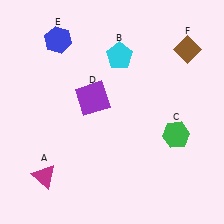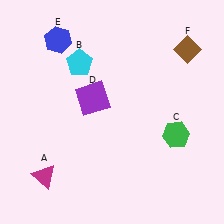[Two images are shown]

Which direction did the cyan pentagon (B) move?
The cyan pentagon (B) moved left.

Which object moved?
The cyan pentagon (B) moved left.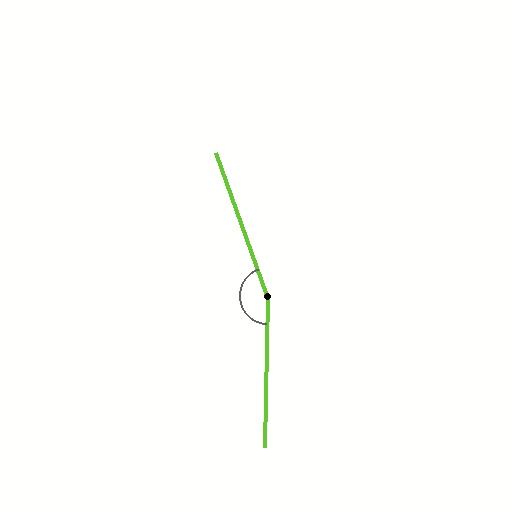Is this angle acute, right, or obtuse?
It is obtuse.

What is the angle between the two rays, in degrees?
Approximately 159 degrees.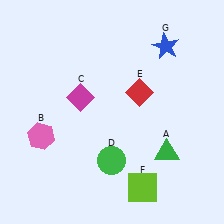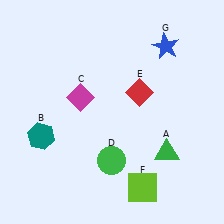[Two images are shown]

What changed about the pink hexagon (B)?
In Image 1, B is pink. In Image 2, it changed to teal.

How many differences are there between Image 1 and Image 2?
There is 1 difference between the two images.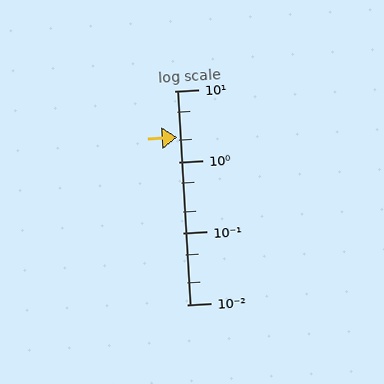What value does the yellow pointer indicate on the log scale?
The pointer indicates approximately 2.2.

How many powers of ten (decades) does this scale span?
The scale spans 3 decades, from 0.01 to 10.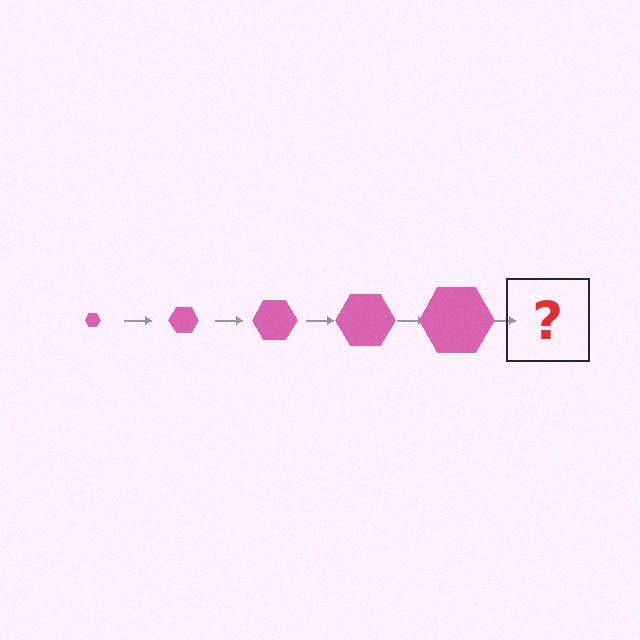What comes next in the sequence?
The next element should be a pink hexagon, larger than the previous one.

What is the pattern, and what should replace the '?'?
The pattern is that the hexagon gets progressively larger each step. The '?' should be a pink hexagon, larger than the previous one.